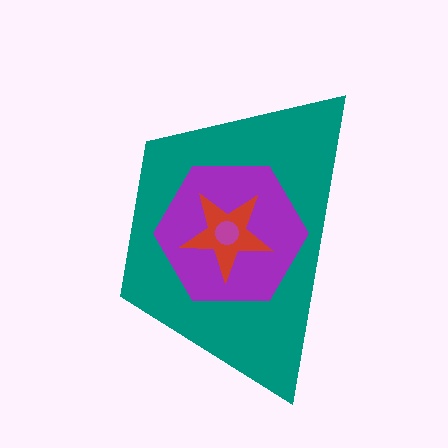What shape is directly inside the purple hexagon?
The red star.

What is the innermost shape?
The magenta circle.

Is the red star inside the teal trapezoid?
Yes.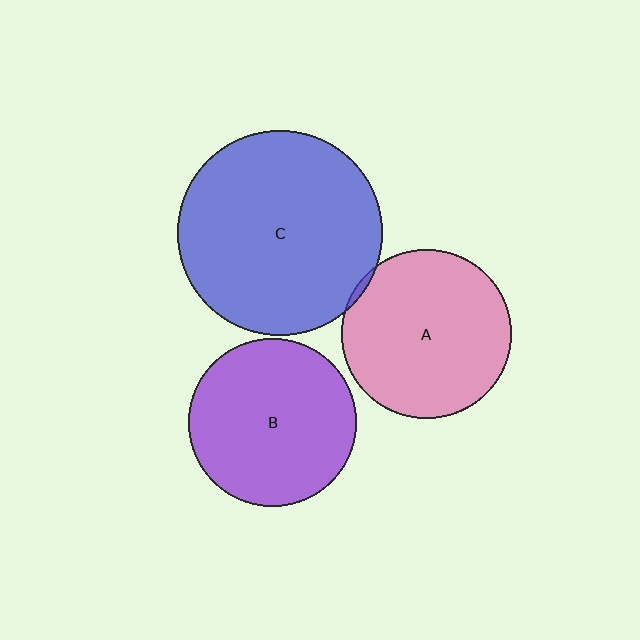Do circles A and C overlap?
Yes.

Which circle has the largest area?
Circle C (blue).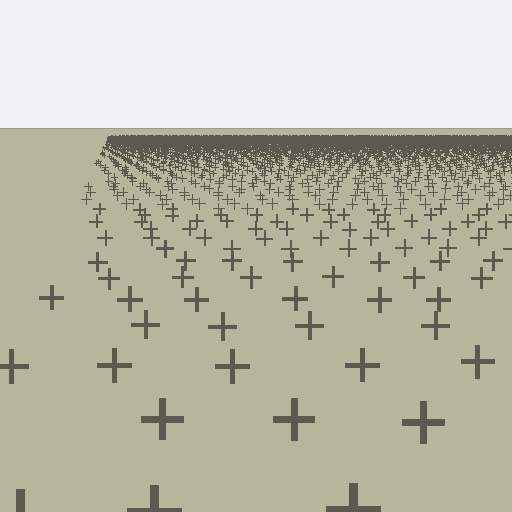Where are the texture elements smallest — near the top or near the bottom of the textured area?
Near the top.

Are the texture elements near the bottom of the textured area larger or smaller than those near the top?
Larger. Near the bottom, elements are closer to the viewer and appear at a bigger on-screen size.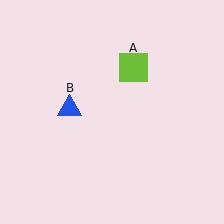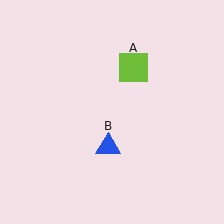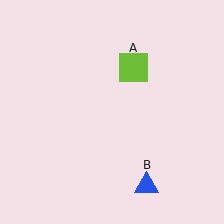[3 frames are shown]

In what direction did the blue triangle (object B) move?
The blue triangle (object B) moved down and to the right.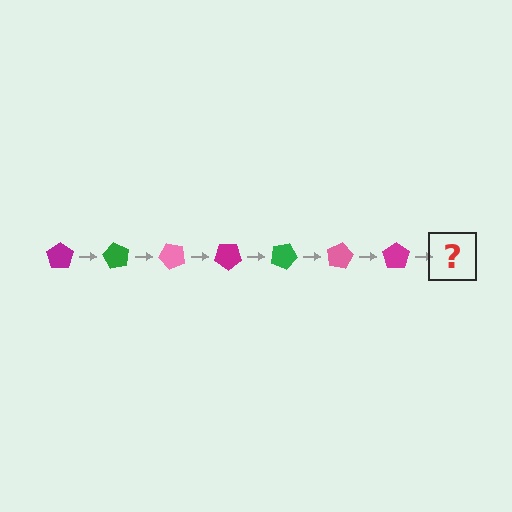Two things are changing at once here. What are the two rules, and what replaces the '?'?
The two rules are that it rotates 60 degrees each step and the color cycles through magenta, green, and pink. The '?' should be a green pentagon, rotated 420 degrees from the start.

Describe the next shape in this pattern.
It should be a green pentagon, rotated 420 degrees from the start.